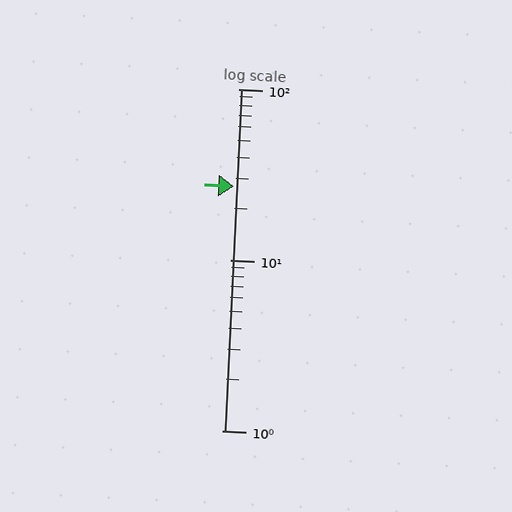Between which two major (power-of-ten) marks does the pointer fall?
The pointer is between 10 and 100.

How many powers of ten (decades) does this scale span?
The scale spans 2 decades, from 1 to 100.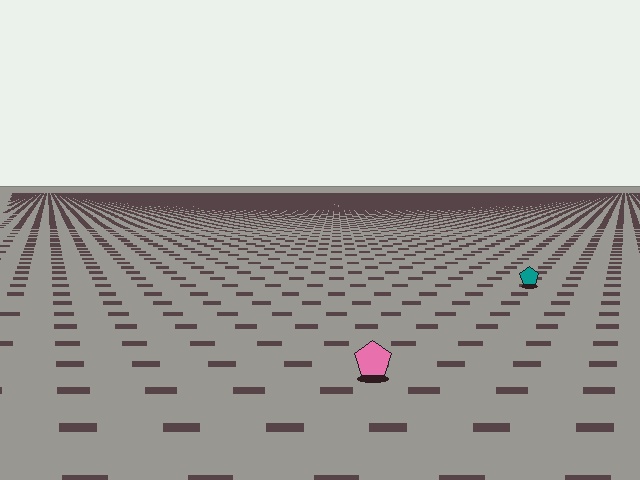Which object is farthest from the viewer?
The teal pentagon is farthest from the viewer. It appears smaller and the ground texture around it is denser.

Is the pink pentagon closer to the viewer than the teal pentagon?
Yes. The pink pentagon is closer — you can tell from the texture gradient: the ground texture is coarser near it.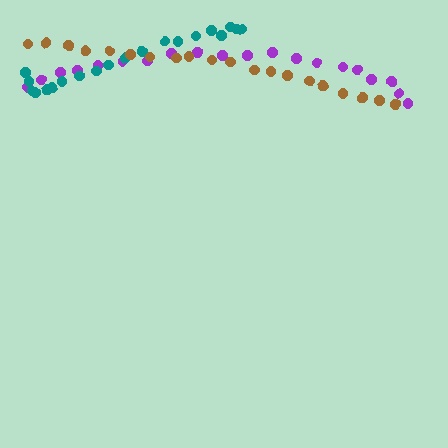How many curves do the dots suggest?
There are 3 distinct paths.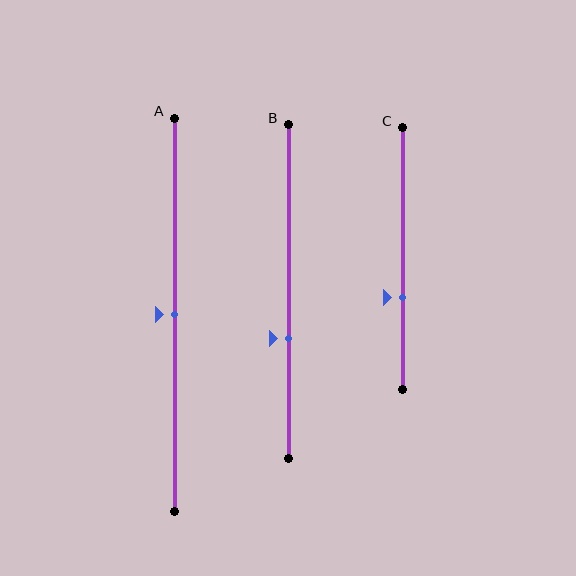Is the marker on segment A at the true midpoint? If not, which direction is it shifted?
Yes, the marker on segment A is at the true midpoint.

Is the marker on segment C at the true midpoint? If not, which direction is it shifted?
No, the marker on segment C is shifted downward by about 15% of the segment length.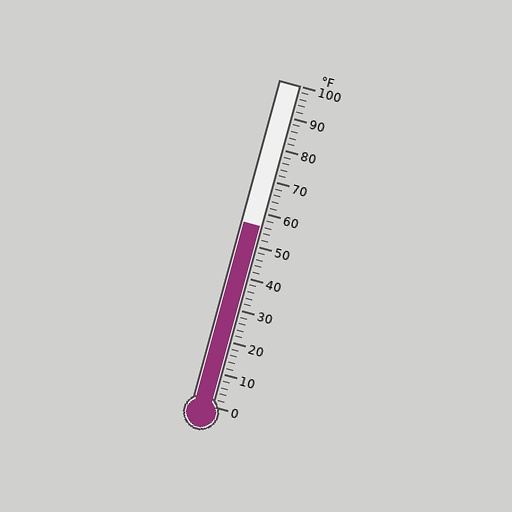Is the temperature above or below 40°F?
The temperature is above 40°F.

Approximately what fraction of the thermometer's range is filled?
The thermometer is filled to approximately 55% of its range.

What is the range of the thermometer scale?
The thermometer scale ranges from 0°F to 100°F.